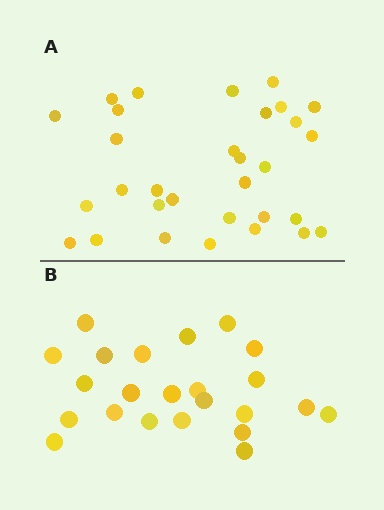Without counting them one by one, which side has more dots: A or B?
Region A (the top region) has more dots.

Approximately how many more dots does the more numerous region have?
Region A has roughly 8 or so more dots than region B.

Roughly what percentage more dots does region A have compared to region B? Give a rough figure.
About 35% more.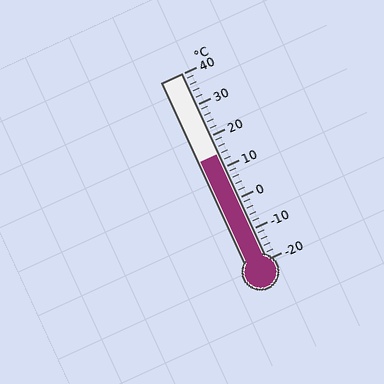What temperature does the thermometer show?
The thermometer shows approximately 14°C.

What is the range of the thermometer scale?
The thermometer scale ranges from -20°C to 40°C.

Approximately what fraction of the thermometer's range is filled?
The thermometer is filled to approximately 55% of its range.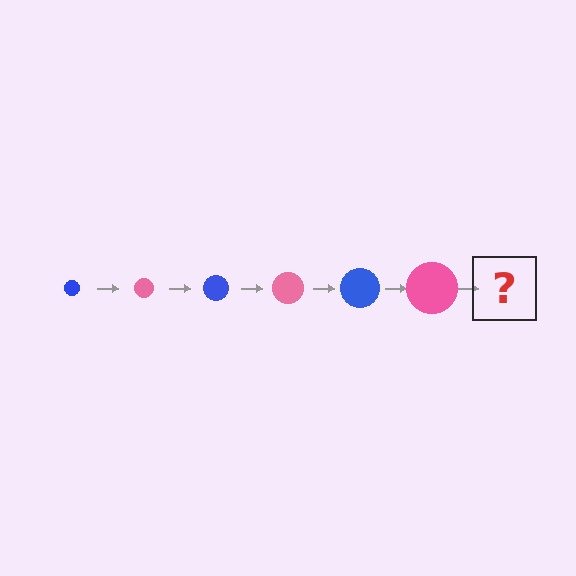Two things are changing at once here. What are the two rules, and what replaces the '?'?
The two rules are that the circle grows larger each step and the color cycles through blue and pink. The '?' should be a blue circle, larger than the previous one.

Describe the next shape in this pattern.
It should be a blue circle, larger than the previous one.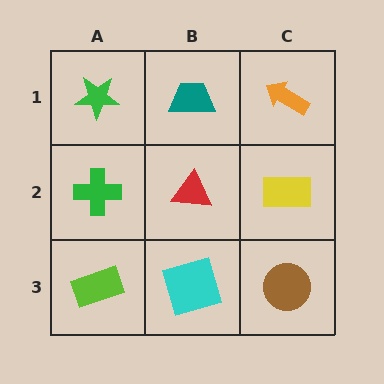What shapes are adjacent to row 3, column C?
A yellow rectangle (row 2, column C), a cyan square (row 3, column B).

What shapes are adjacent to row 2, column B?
A teal trapezoid (row 1, column B), a cyan square (row 3, column B), a green cross (row 2, column A), a yellow rectangle (row 2, column C).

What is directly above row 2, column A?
A green star.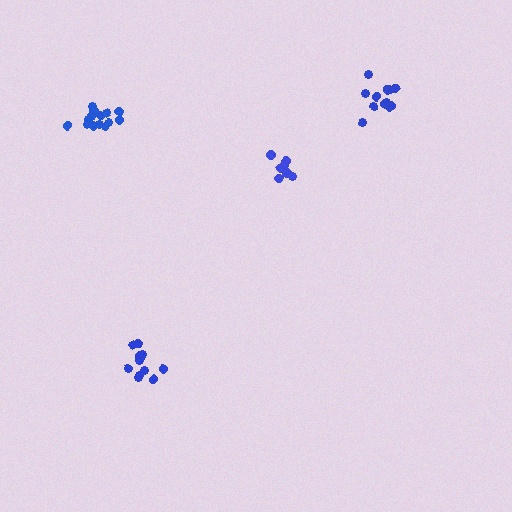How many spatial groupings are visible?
There are 4 spatial groupings.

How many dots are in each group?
Group 1: 12 dots, Group 2: 10 dots, Group 3: 14 dots, Group 4: 12 dots (48 total).